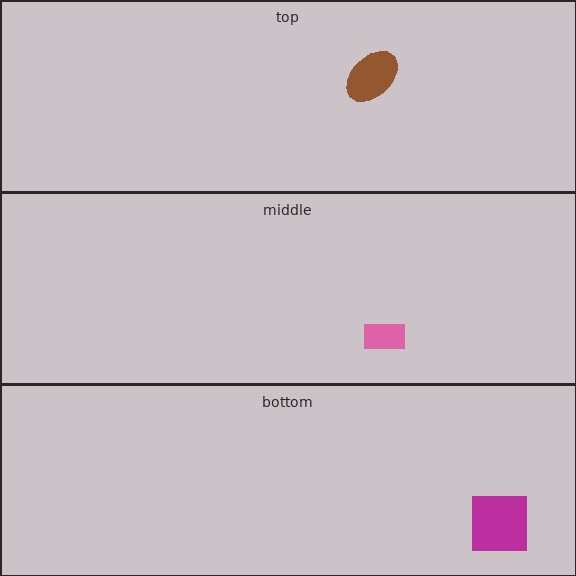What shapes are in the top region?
The brown ellipse.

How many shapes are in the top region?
1.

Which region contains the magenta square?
The bottom region.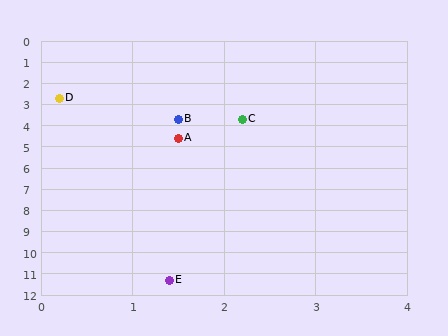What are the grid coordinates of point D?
Point D is at approximately (0.2, 2.7).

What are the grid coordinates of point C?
Point C is at approximately (2.2, 3.7).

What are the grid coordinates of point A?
Point A is at approximately (1.5, 4.6).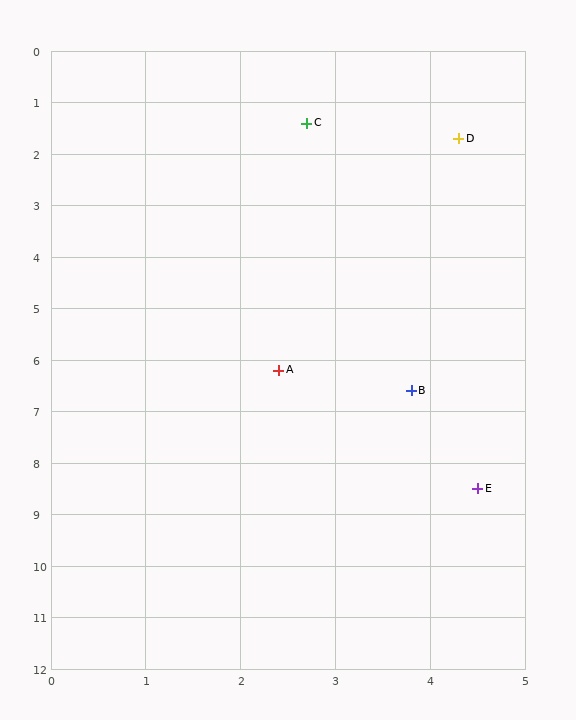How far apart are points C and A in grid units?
Points C and A are about 4.8 grid units apart.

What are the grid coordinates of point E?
Point E is at approximately (4.5, 8.5).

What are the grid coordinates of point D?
Point D is at approximately (4.3, 1.7).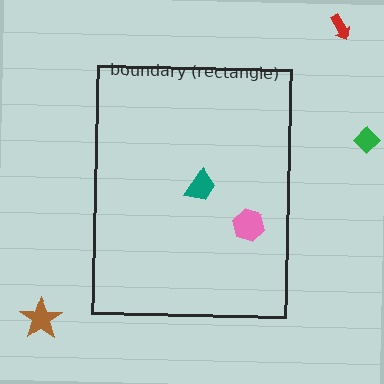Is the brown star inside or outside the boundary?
Outside.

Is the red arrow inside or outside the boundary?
Outside.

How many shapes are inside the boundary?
2 inside, 3 outside.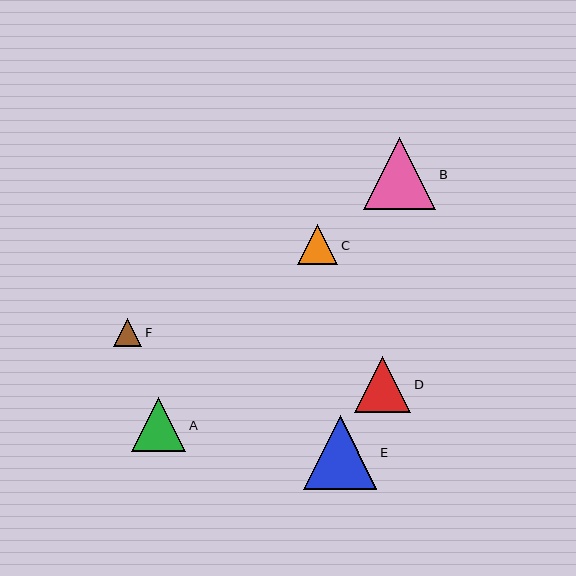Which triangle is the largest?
Triangle E is the largest with a size of approximately 73 pixels.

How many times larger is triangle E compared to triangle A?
Triangle E is approximately 1.4 times the size of triangle A.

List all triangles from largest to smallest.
From largest to smallest: E, B, D, A, C, F.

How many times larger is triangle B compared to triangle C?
Triangle B is approximately 1.8 times the size of triangle C.